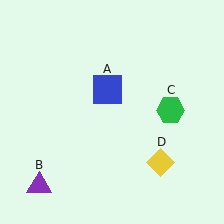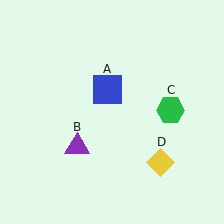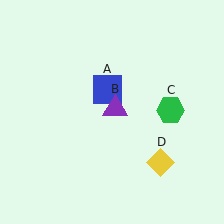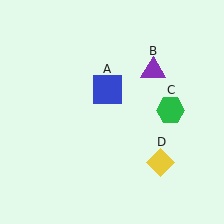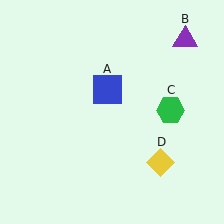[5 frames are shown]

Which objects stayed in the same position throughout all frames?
Blue square (object A) and green hexagon (object C) and yellow diamond (object D) remained stationary.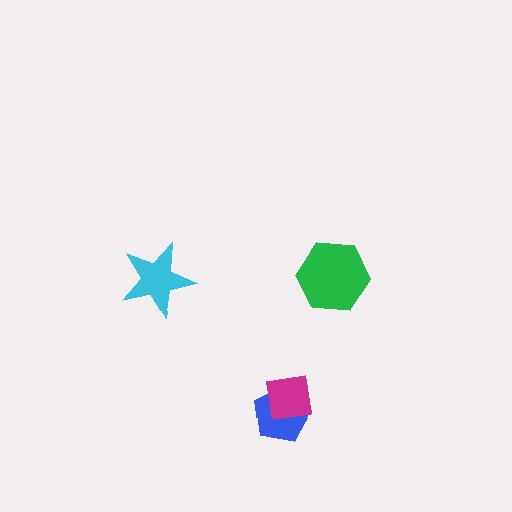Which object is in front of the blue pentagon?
The magenta square is in front of the blue pentagon.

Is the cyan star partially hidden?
No, no other shape covers it.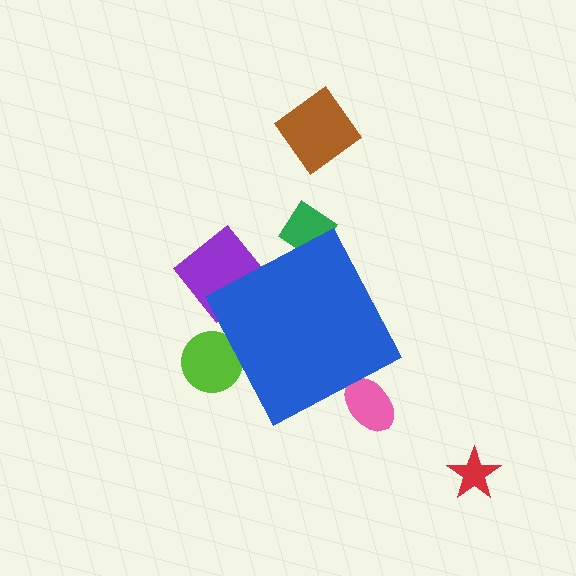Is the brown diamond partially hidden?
No, the brown diamond is fully visible.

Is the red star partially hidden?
No, the red star is fully visible.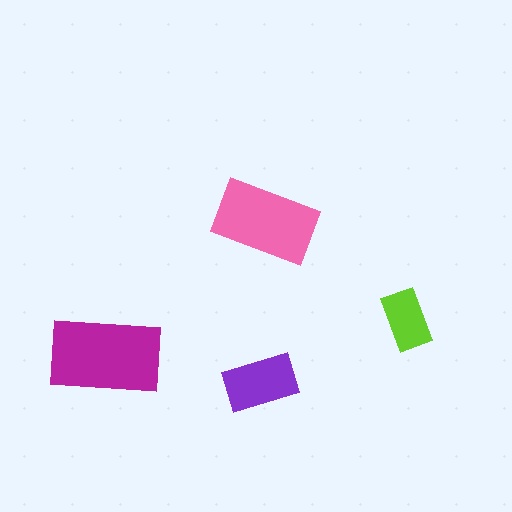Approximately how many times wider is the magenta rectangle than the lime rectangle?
About 2 times wider.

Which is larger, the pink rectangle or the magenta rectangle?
The magenta one.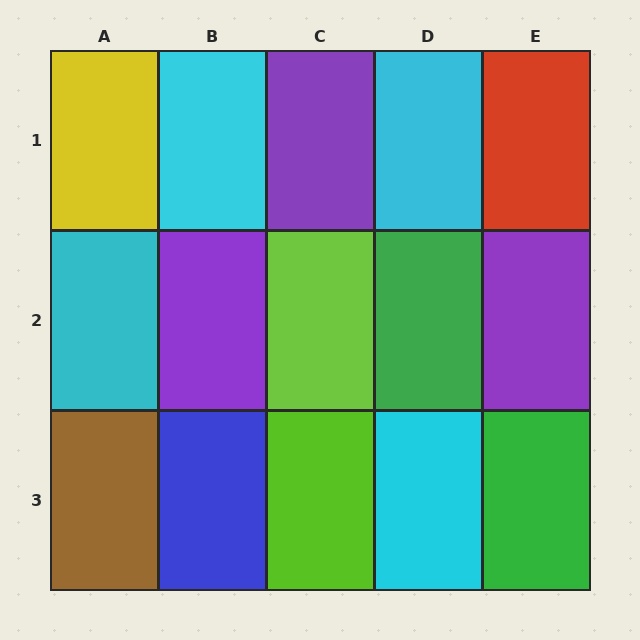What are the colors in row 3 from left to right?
Brown, blue, lime, cyan, green.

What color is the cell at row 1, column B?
Cyan.